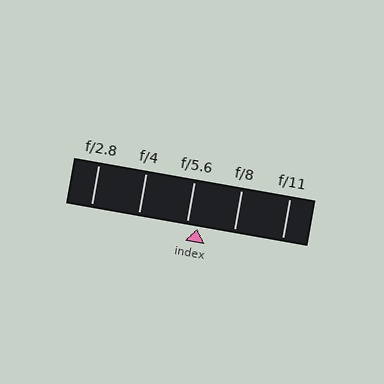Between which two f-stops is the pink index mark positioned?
The index mark is between f/5.6 and f/8.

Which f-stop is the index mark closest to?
The index mark is closest to f/5.6.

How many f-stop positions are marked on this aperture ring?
There are 5 f-stop positions marked.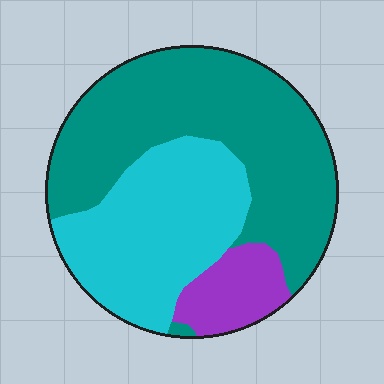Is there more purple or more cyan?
Cyan.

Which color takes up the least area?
Purple, at roughly 10%.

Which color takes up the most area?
Teal, at roughly 55%.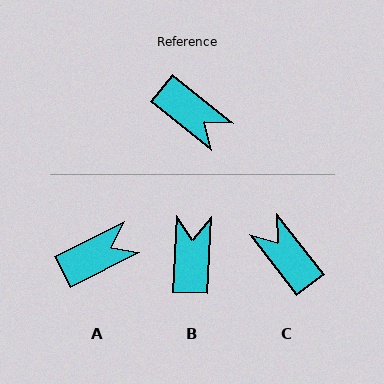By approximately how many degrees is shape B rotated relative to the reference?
Approximately 126 degrees counter-clockwise.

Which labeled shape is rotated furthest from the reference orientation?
C, about 167 degrees away.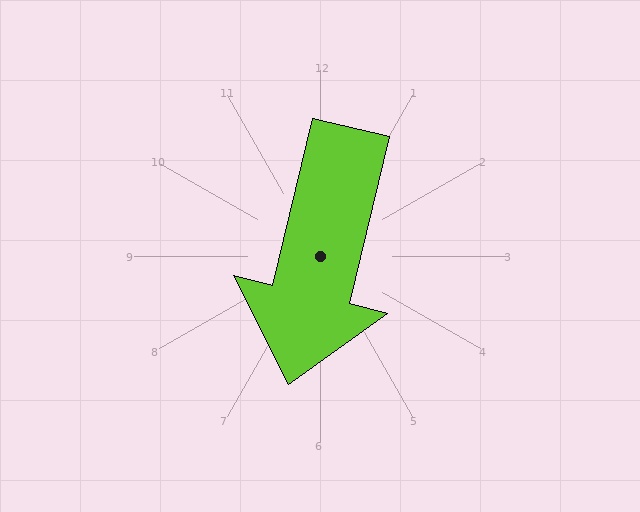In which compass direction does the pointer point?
South.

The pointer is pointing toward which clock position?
Roughly 6 o'clock.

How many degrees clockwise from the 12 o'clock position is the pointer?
Approximately 194 degrees.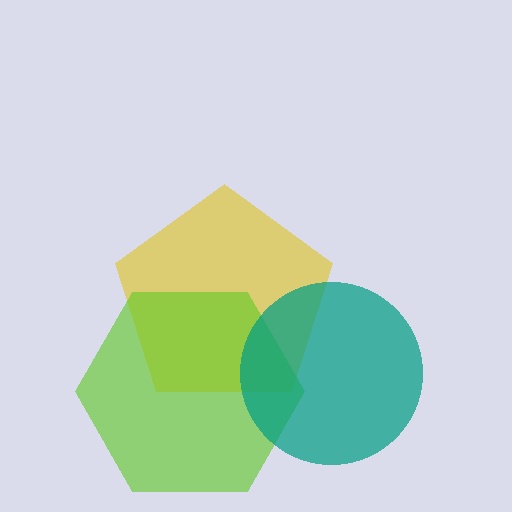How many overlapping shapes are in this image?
There are 3 overlapping shapes in the image.